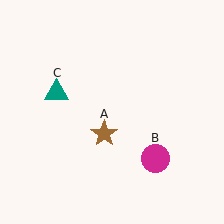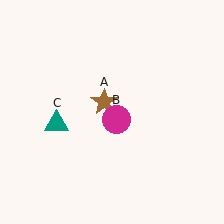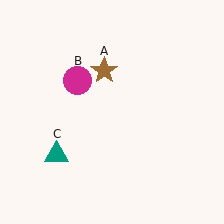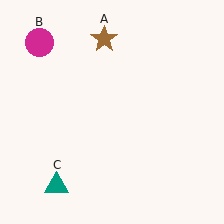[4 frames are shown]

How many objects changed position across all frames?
3 objects changed position: brown star (object A), magenta circle (object B), teal triangle (object C).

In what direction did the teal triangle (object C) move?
The teal triangle (object C) moved down.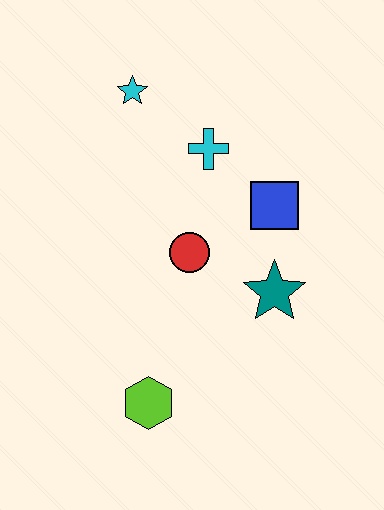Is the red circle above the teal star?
Yes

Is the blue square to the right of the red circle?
Yes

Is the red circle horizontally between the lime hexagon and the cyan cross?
Yes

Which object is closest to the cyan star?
The cyan cross is closest to the cyan star.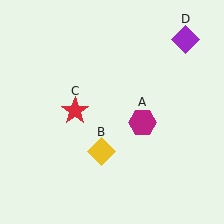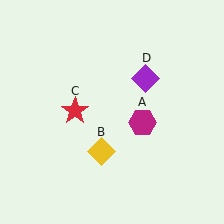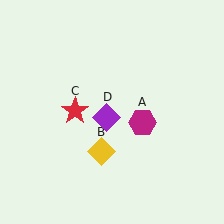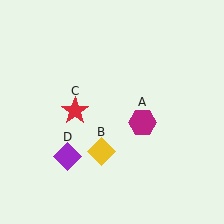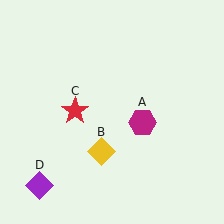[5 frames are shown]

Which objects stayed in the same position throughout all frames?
Magenta hexagon (object A) and yellow diamond (object B) and red star (object C) remained stationary.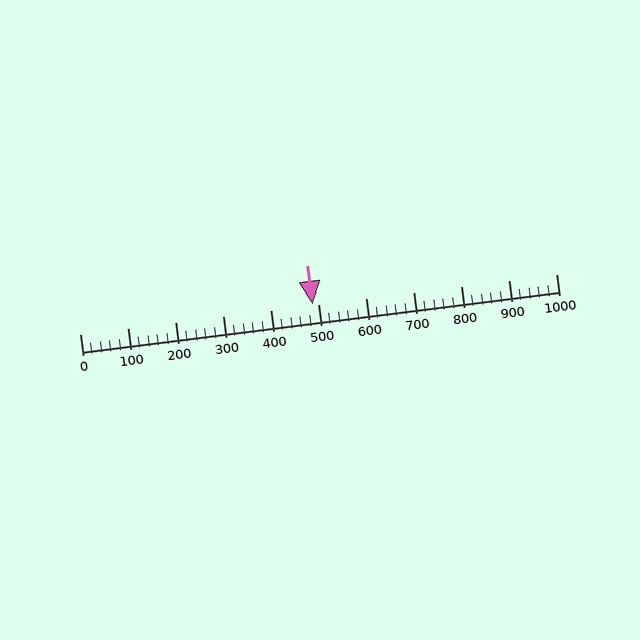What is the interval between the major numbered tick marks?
The major tick marks are spaced 100 units apart.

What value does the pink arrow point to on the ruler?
The pink arrow points to approximately 489.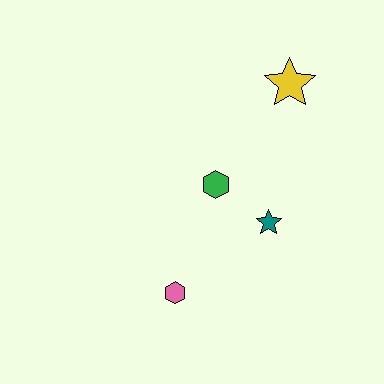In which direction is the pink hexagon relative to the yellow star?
The pink hexagon is below the yellow star.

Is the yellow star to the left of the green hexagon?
No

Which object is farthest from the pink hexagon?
The yellow star is farthest from the pink hexagon.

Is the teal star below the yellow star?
Yes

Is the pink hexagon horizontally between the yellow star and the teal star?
No